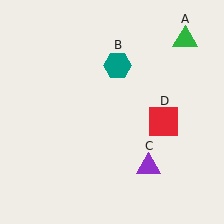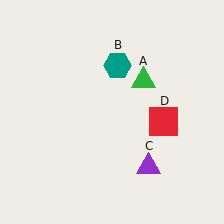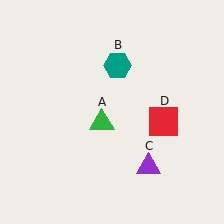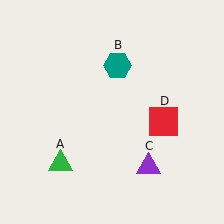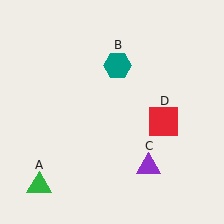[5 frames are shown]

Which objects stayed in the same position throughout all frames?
Teal hexagon (object B) and purple triangle (object C) and red square (object D) remained stationary.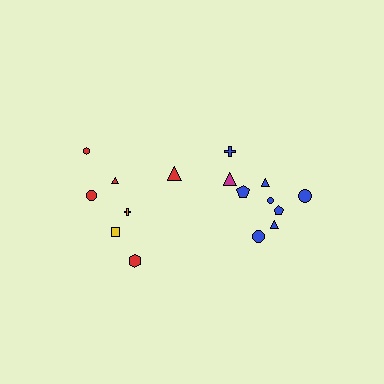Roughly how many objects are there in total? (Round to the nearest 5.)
Roughly 15 objects in total.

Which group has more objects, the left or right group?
The right group.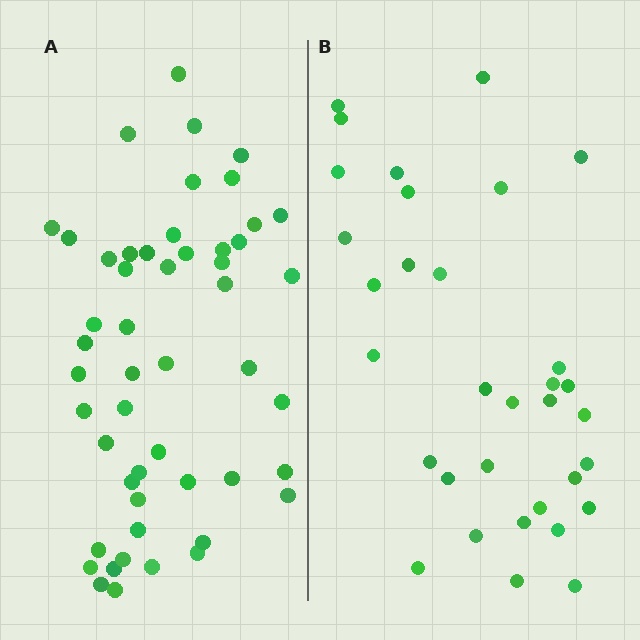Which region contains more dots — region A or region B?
Region A (the left region) has more dots.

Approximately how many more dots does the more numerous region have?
Region A has approximately 20 more dots than region B.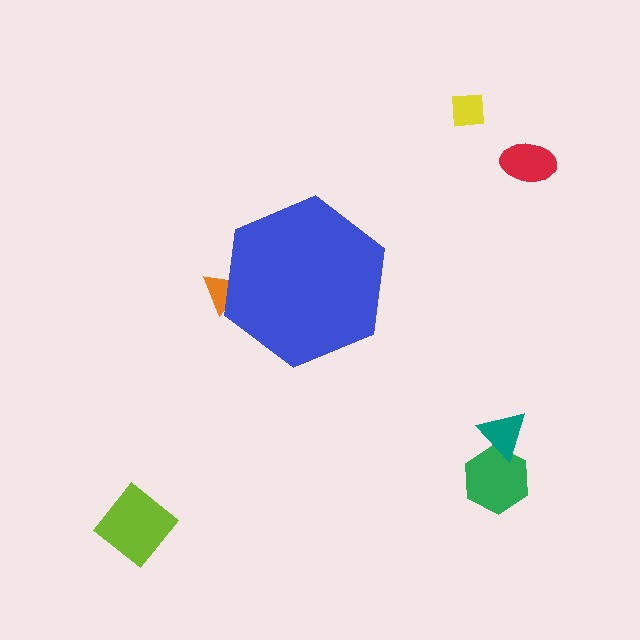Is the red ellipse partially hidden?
No, the red ellipse is fully visible.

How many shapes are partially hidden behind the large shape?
1 shape is partially hidden.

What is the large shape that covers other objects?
A blue hexagon.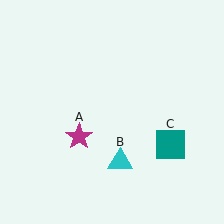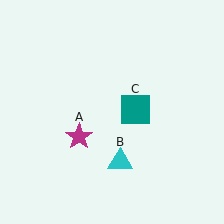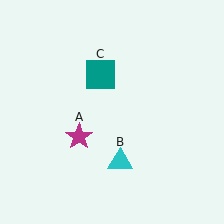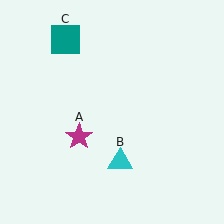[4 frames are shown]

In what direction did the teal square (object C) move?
The teal square (object C) moved up and to the left.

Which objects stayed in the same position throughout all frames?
Magenta star (object A) and cyan triangle (object B) remained stationary.